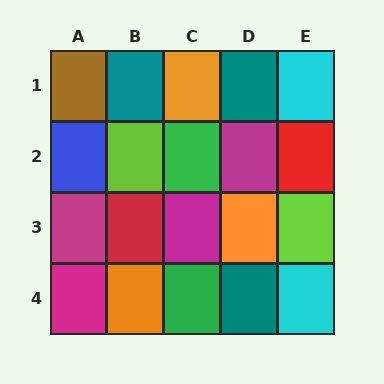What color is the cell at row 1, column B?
Teal.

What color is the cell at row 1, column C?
Orange.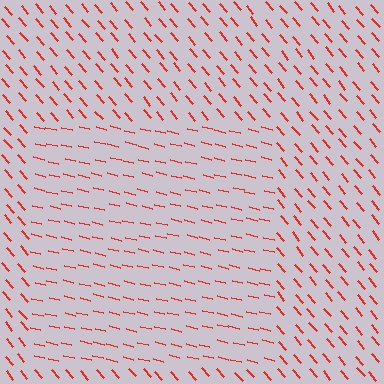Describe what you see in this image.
The image is filled with small red line segments. A rectangle region in the image has lines oriented differently from the surrounding lines, creating a visible texture boundary.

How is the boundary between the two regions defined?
The boundary is defined purely by a change in line orientation (approximately 36 degrees difference). All lines are the same color and thickness.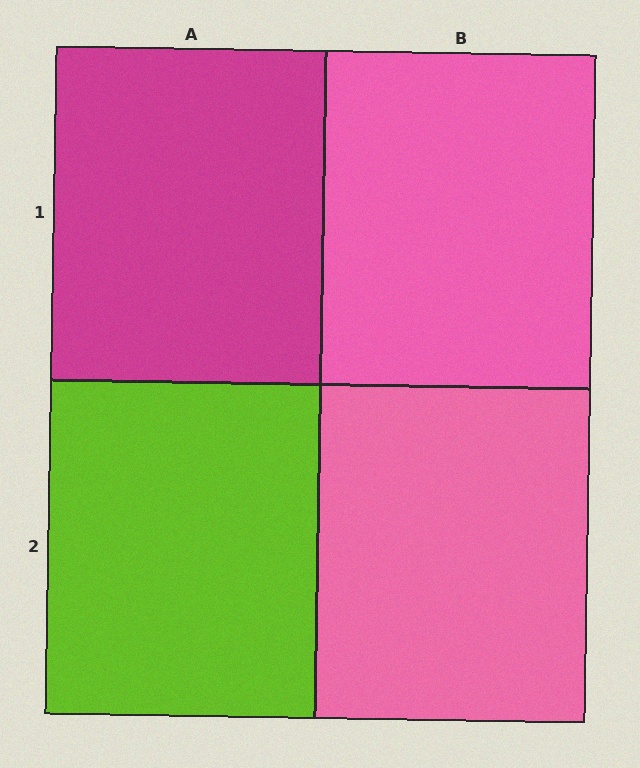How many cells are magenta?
1 cell is magenta.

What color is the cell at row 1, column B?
Pink.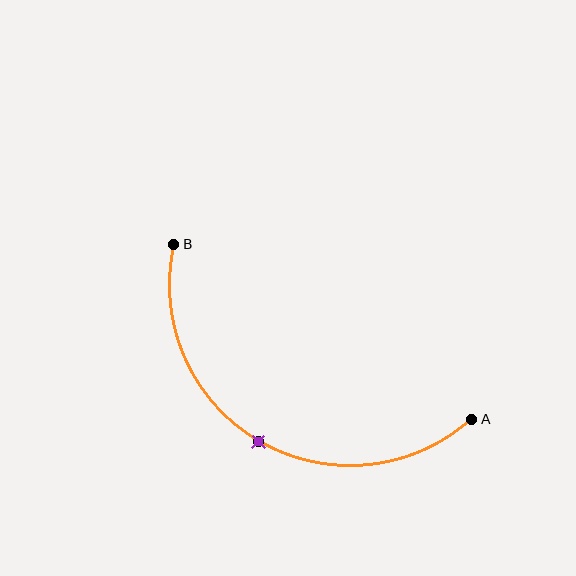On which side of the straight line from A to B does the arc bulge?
The arc bulges below the straight line connecting A and B.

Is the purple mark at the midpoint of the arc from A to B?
Yes. The purple mark lies on the arc at equal arc-length from both A and B — it is the arc midpoint.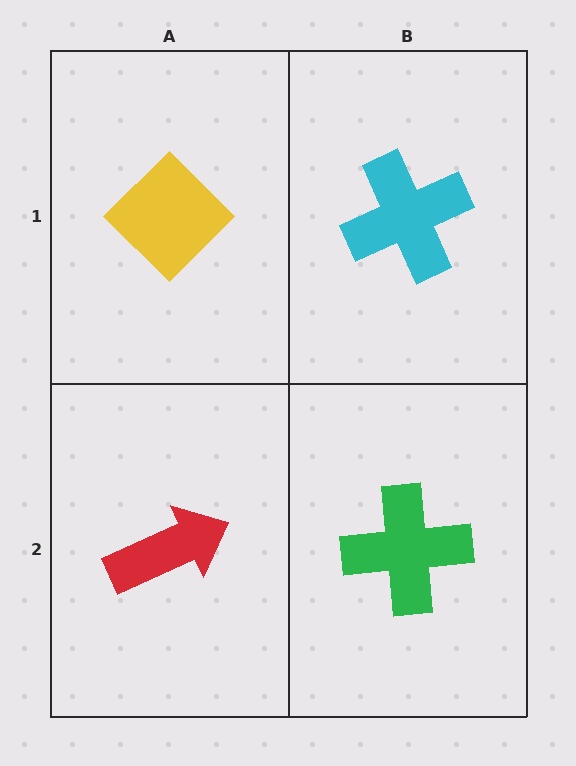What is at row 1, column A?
A yellow diamond.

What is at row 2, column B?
A green cross.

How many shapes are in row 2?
2 shapes.